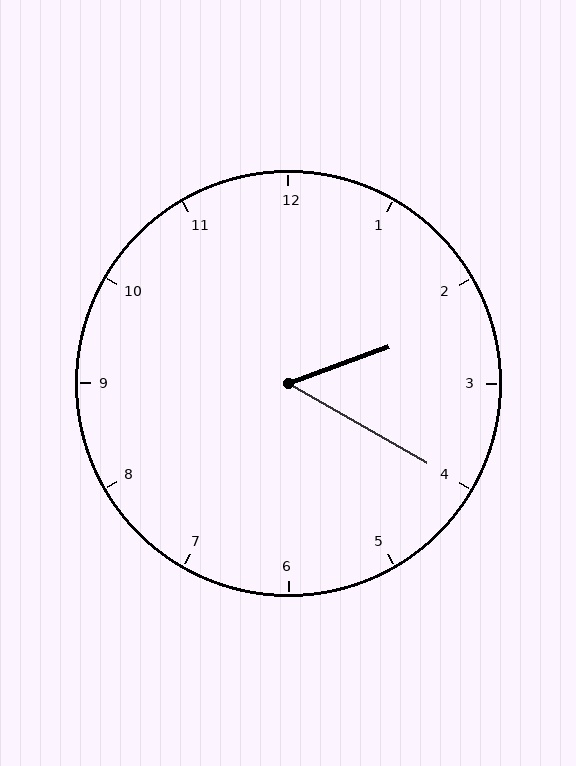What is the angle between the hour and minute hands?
Approximately 50 degrees.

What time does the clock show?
2:20.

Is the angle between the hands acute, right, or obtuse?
It is acute.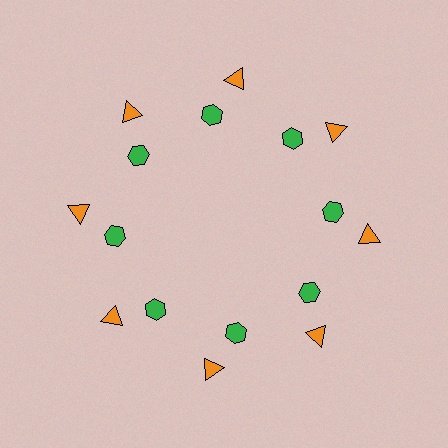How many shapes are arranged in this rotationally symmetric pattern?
There are 16 shapes, arranged in 8 groups of 2.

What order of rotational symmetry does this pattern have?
This pattern has 8-fold rotational symmetry.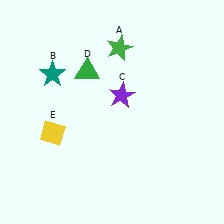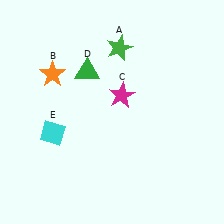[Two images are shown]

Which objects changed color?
B changed from teal to orange. C changed from purple to magenta. E changed from yellow to cyan.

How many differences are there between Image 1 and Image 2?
There are 3 differences between the two images.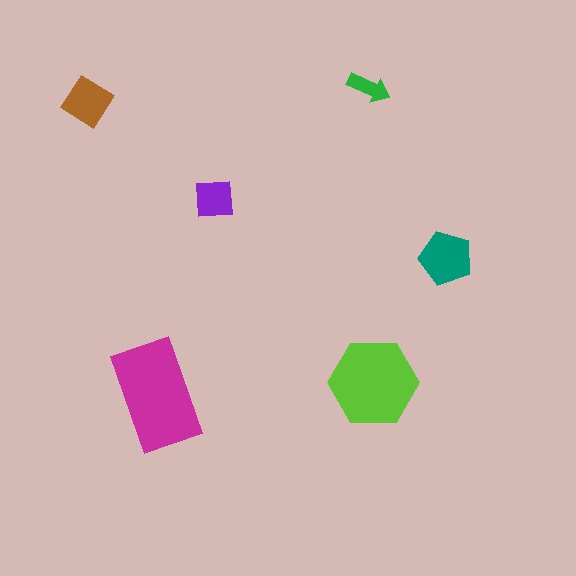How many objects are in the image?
There are 6 objects in the image.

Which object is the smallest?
The green arrow.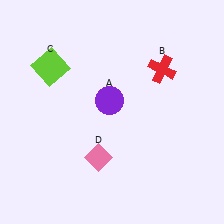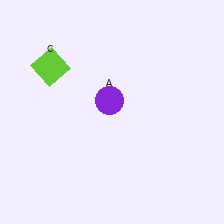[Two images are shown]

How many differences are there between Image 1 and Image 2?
There are 2 differences between the two images.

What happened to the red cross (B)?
The red cross (B) was removed in Image 2. It was in the top-right area of Image 1.